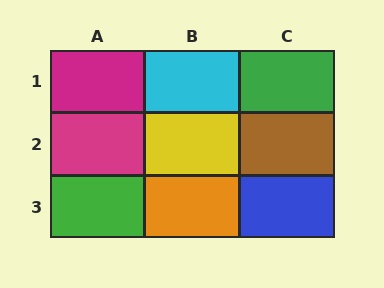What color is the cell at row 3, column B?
Orange.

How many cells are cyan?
1 cell is cyan.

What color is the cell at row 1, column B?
Cyan.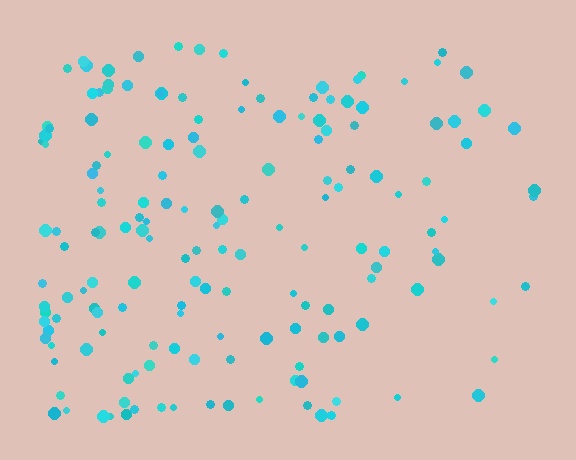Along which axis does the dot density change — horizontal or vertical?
Horizontal.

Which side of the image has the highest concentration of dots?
The left.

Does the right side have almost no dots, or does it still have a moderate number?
Still a moderate number, just noticeably fewer than the left.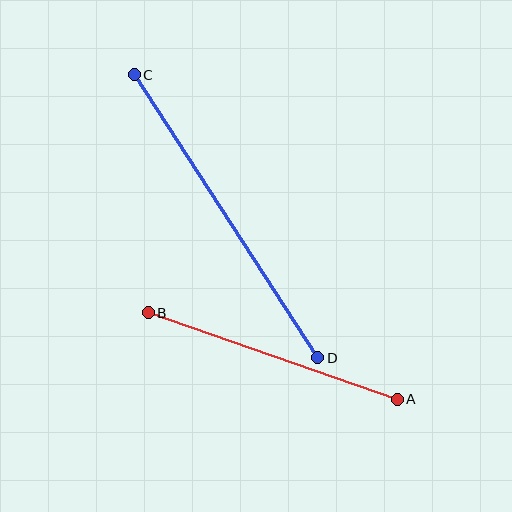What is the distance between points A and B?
The distance is approximately 263 pixels.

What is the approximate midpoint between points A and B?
The midpoint is at approximately (273, 356) pixels.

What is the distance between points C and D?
The distance is approximately 337 pixels.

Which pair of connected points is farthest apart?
Points C and D are farthest apart.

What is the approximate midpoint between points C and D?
The midpoint is at approximately (226, 216) pixels.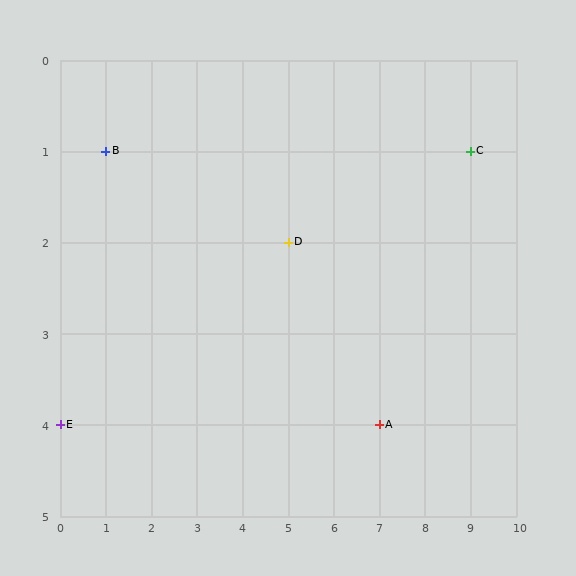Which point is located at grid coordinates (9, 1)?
Point C is at (9, 1).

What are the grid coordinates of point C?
Point C is at grid coordinates (9, 1).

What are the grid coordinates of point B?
Point B is at grid coordinates (1, 1).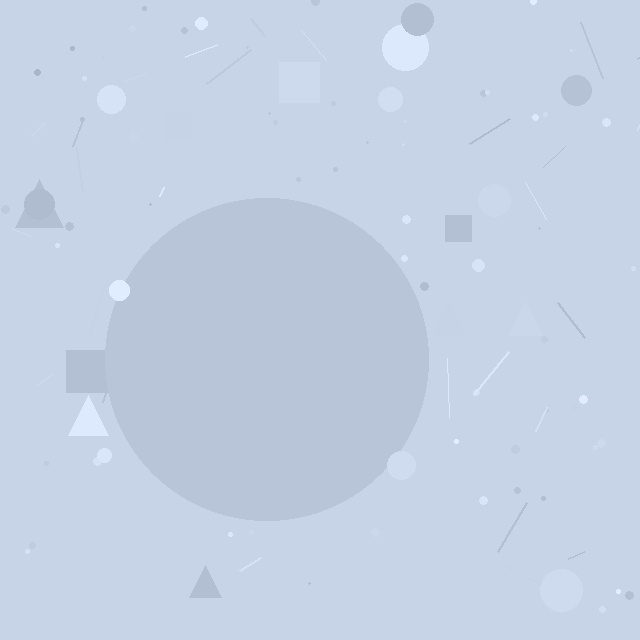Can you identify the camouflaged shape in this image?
The camouflaged shape is a circle.